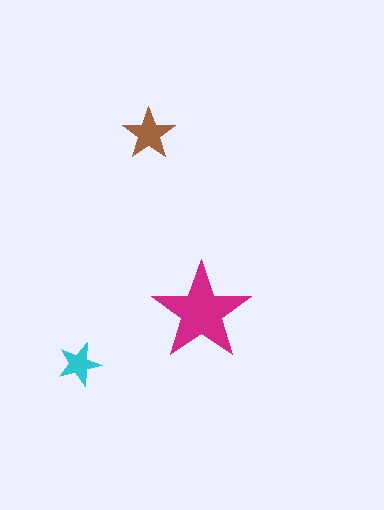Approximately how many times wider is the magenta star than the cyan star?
About 2.5 times wider.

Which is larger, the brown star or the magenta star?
The magenta one.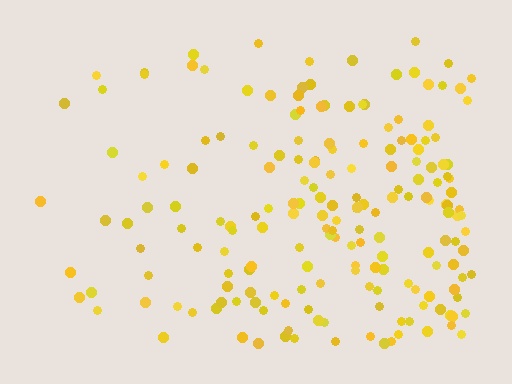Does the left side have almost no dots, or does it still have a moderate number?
Still a moderate number, just noticeably fewer than the right.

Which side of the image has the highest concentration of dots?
The right.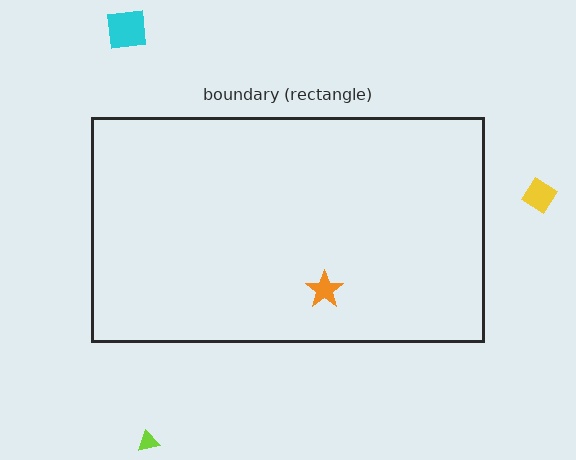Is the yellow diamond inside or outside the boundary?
Outside.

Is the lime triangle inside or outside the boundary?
Outside.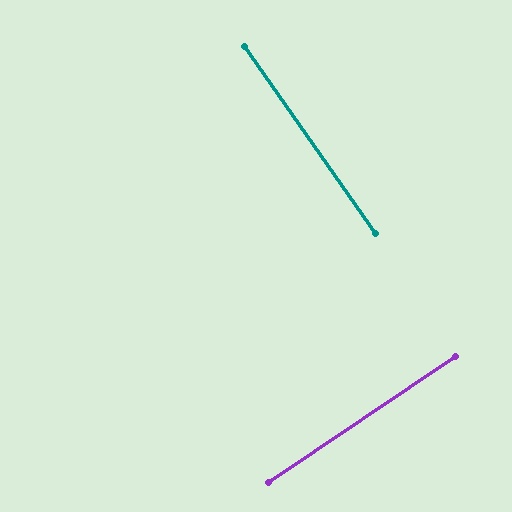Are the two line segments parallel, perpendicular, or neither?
Perpendicular — they meet at approximately 89°.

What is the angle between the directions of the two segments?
Approximately 89 degrees.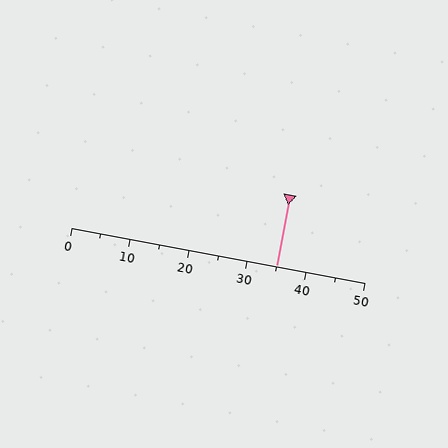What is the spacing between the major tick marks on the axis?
The major ticks are spaced 10 apart.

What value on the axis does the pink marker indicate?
The marker indicates approximately 35.